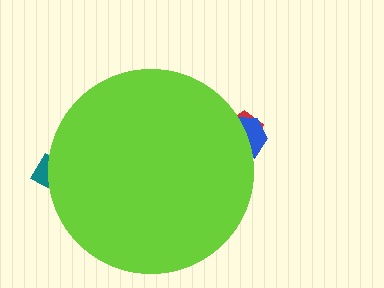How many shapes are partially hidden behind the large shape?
3 shapes are partially hidden.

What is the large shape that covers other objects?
A lime circle.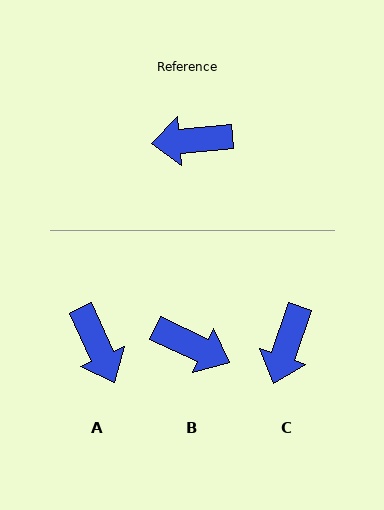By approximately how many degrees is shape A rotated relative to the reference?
Approximately 110 degrees counter-clockwise.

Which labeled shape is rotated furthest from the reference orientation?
B, about 150 degrees away.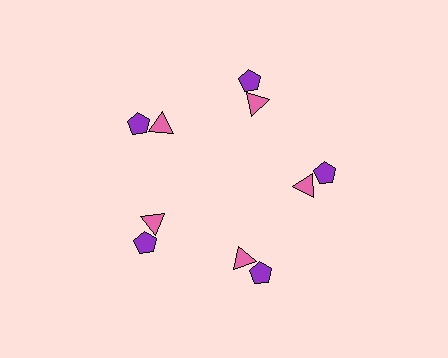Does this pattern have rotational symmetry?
Yes, this pattern has 5-fold rotational symmetry. It looks the same after rotating 72 degrees around the center.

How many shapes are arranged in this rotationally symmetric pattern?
There are 10 shapes, arranged in 5 groups of 2.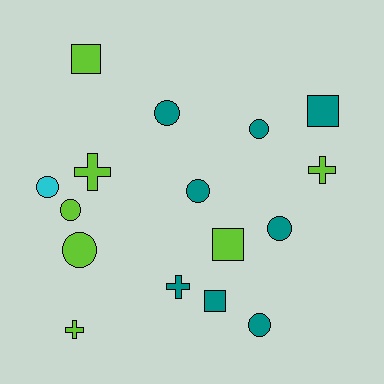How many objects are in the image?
There are 16 objects.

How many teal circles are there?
There are 5 teal circles.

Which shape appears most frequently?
Circle, with 8 objects.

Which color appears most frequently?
Teal, with 8 objects.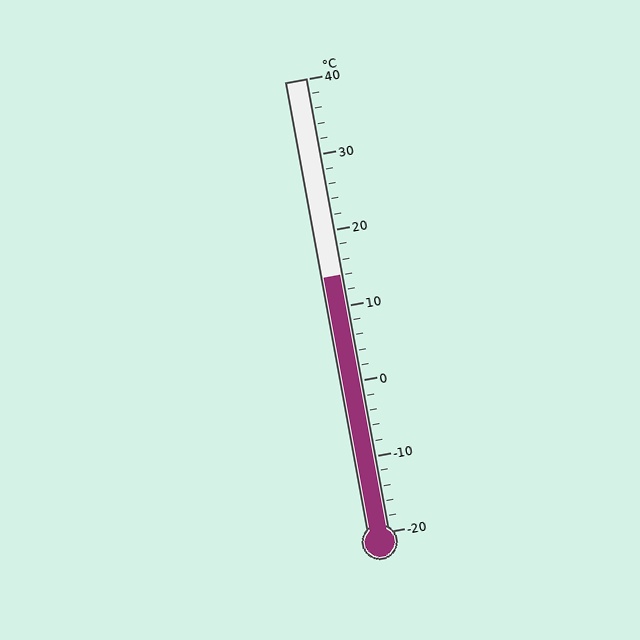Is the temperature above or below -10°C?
The temperature is above -10°C.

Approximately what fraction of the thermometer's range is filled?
The thermometer is filled to approximately 55% of its range.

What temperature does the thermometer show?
The thermometer shows approximately 14°C.